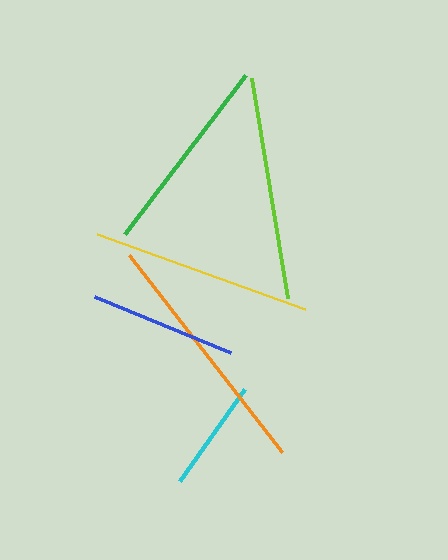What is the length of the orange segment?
The orange segment is approximately 250 pixels long.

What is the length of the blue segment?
The blue segment is approximately 147 pixels long.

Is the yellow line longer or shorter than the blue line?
The yellow line is longer than the blue line.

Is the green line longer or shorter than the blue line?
The green line is longer than the blue line.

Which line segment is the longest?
The orange line is the longest at approximately 250 pixels.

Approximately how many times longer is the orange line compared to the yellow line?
The orange line is approximately 1.1 times the length of the yellow line.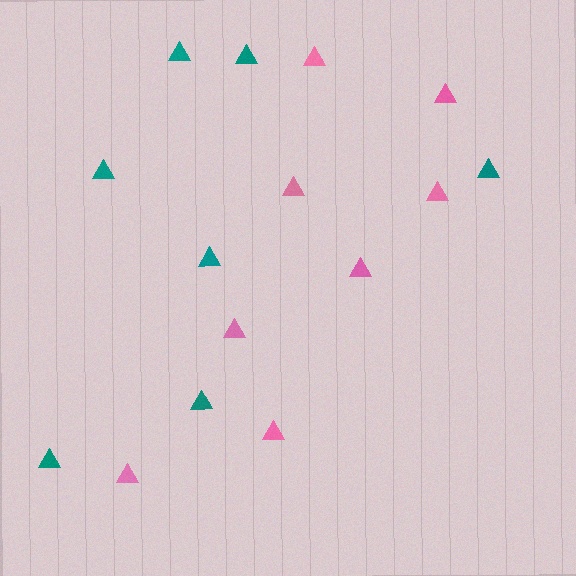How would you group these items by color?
There are 2 groups: one group of pink triangles (8) and one group of teal triangles (7).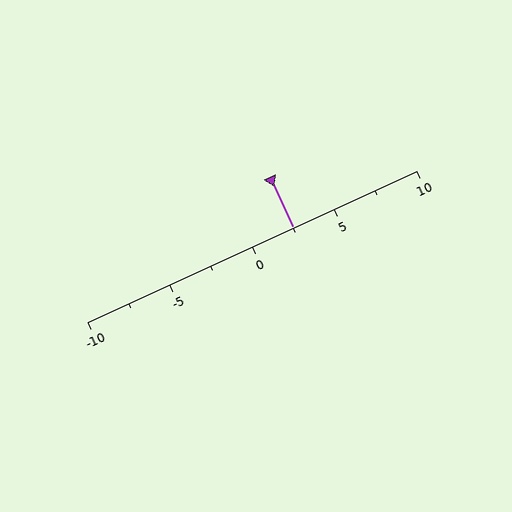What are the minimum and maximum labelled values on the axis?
The axis runs from -10 to 10.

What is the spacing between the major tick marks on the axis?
The major ticks are spaced 5 apart.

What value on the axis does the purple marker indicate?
The marker indicates approximately 2.5.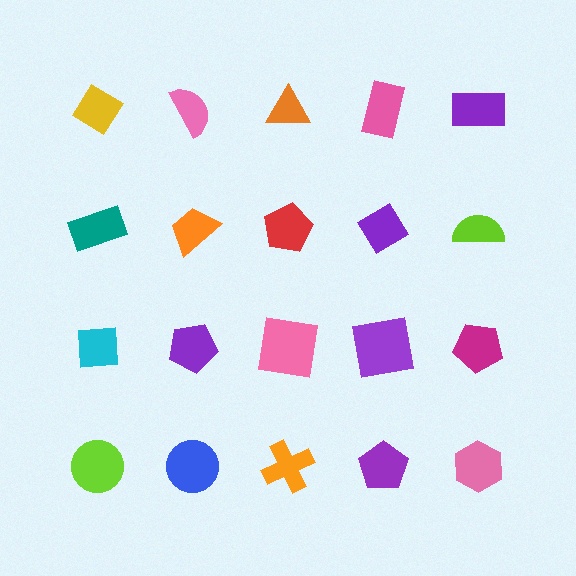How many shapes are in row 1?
5 shapes.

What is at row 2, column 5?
A lime semicircle.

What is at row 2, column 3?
A red pentagon.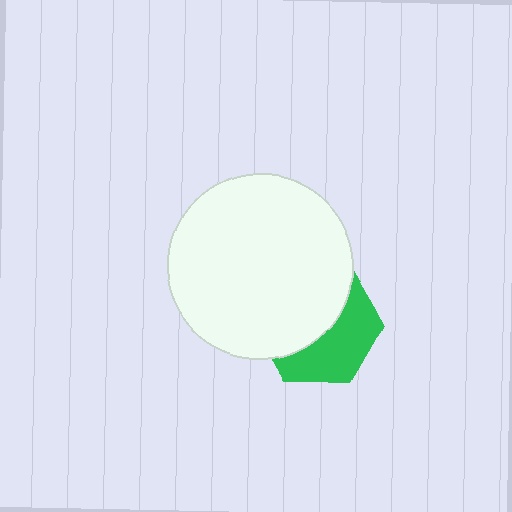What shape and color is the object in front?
The object in front is a white circle.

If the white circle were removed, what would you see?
You would see the complete green hexagon.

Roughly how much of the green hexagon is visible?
About half of it is visible (roughly 45%).